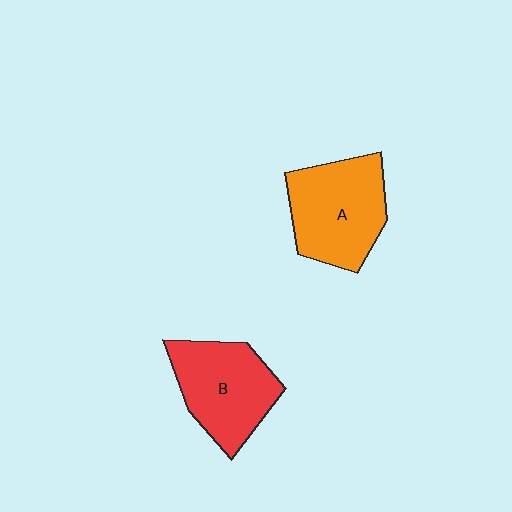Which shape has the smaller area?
Shape B (red).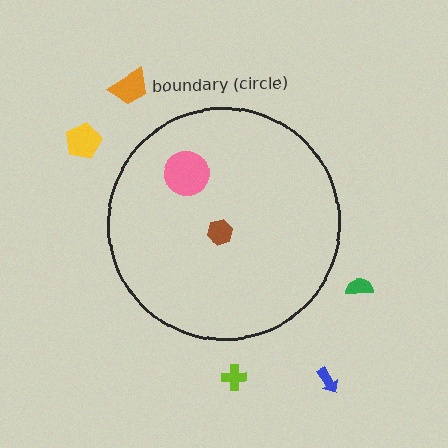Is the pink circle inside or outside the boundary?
Inside.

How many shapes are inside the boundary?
2 inside, 5 outside.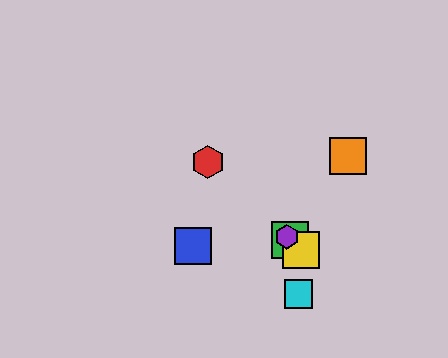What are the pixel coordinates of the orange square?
The orange square is at (348, 156).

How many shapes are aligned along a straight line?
4 shapes (the red hexagon, the green square, the yellow square, the purple hexagon) are aligned along a straight line.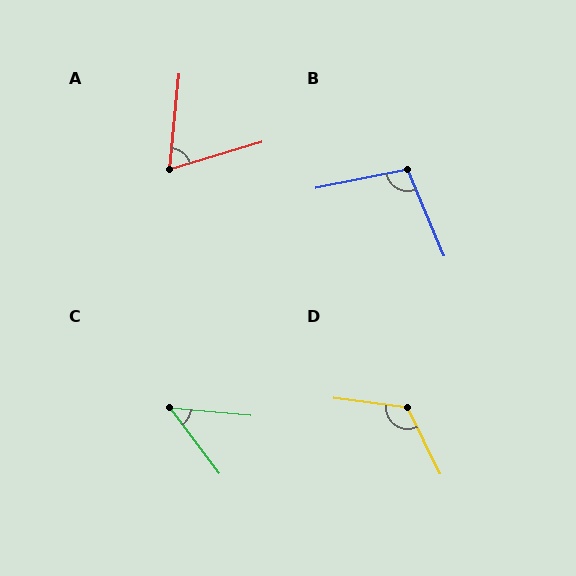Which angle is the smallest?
C, at approximately 48 degrees.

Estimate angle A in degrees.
Approximately 68 degrees.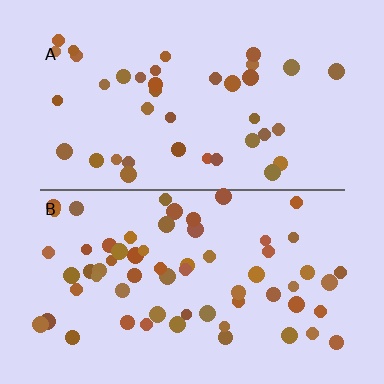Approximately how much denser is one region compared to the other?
Approximately 1.6× — region B over region A.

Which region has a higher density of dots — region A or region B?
B (the bottom).